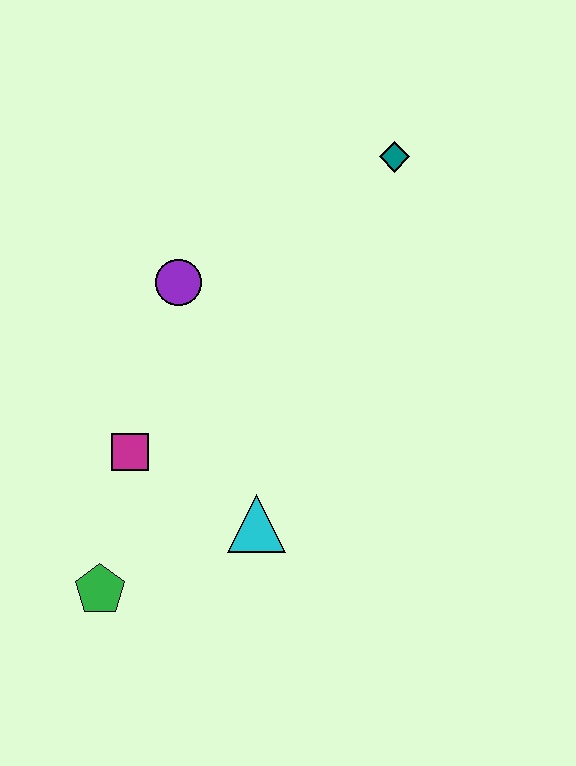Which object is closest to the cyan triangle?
The magenta square is closest to the cyan triangle.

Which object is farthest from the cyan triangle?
The teal diamond is farthest from the cyan triangle.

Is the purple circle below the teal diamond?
Yes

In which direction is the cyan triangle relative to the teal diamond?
The cyan triangle is below the teal diamond.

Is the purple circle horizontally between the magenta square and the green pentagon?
No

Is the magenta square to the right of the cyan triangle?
No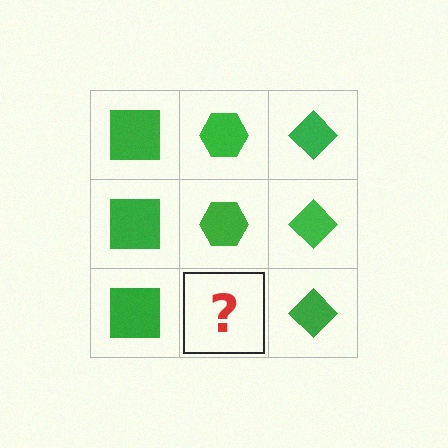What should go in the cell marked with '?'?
The missing cell should contain a green hexagon.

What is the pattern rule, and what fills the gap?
The rule is that each column has a consistent shape. The gap should be filled with a green hexagon.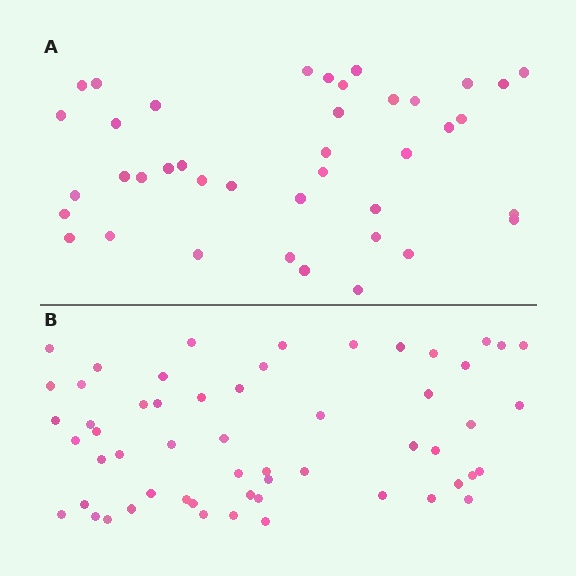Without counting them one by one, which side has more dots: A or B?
Region B (the bottom region) has more dots.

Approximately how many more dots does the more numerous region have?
Region B has approximately 15 more dots than region A.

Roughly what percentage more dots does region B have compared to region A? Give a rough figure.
About 40% more.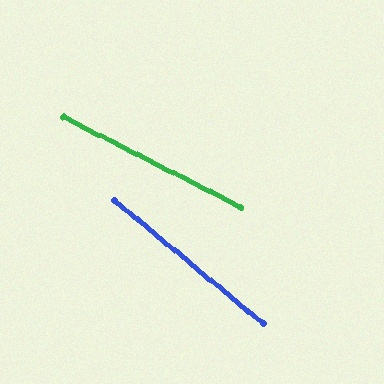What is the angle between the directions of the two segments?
Approximately 13 degrees.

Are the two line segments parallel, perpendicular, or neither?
Neither parallel nor perpendicular — they differ by about 13°.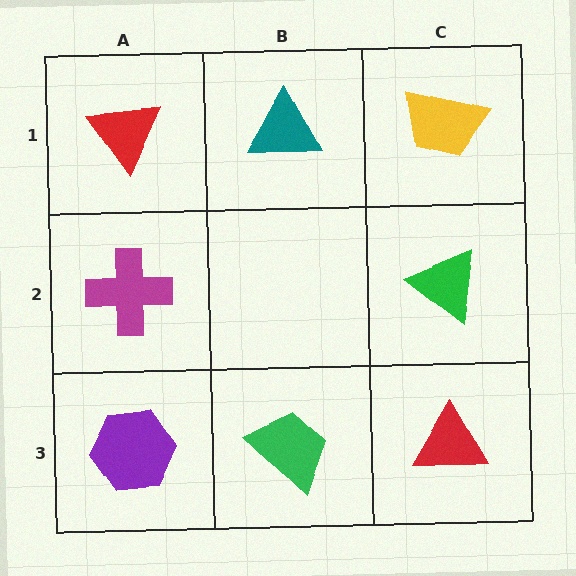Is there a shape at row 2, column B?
No, that cell is empty.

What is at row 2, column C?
A green triangle.